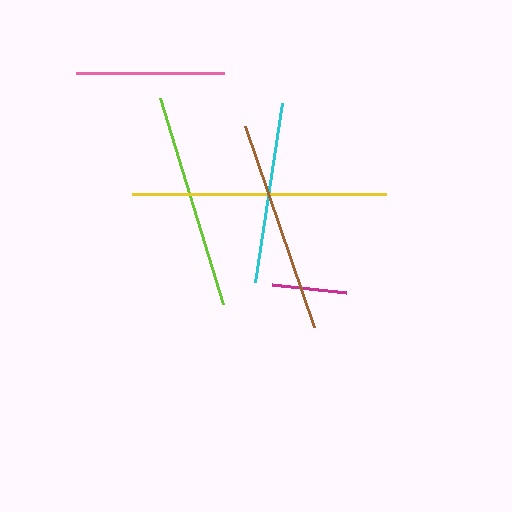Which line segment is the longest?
The yellow line is the longest at approximately 254 pixels.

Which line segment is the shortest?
The magenta line is the shortest at approximately 74 pixels.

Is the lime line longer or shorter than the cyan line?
The lime line is longer than the cyan line.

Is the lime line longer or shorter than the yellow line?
The yellow line is longer than the lime line.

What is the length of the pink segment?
The pink segment is approximately 148 pixels long.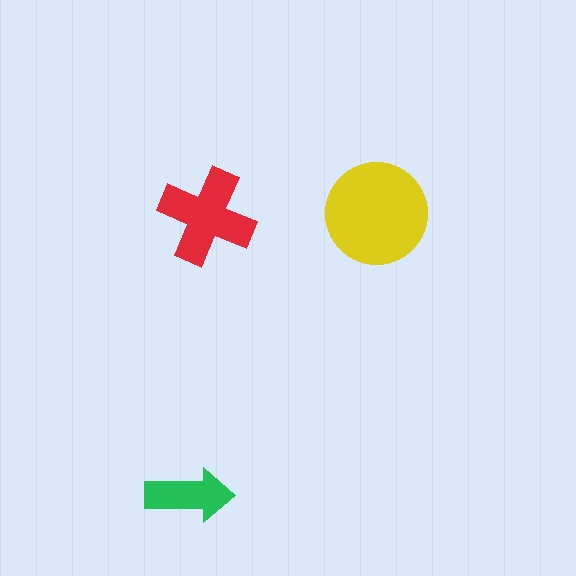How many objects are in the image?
There are 3 objects in the image.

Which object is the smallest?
The green arrow.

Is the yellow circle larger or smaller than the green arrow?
Larger.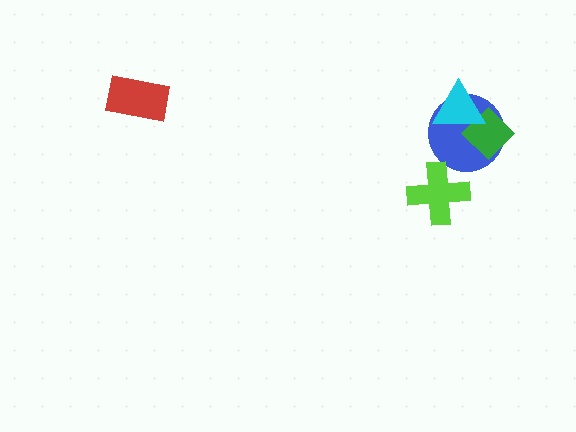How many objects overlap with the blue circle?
2 objects overlap with the blue circle.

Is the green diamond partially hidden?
Yes, it is partially covered by another shape.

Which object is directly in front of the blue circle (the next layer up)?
The green diamond is directly in front of the blue circle.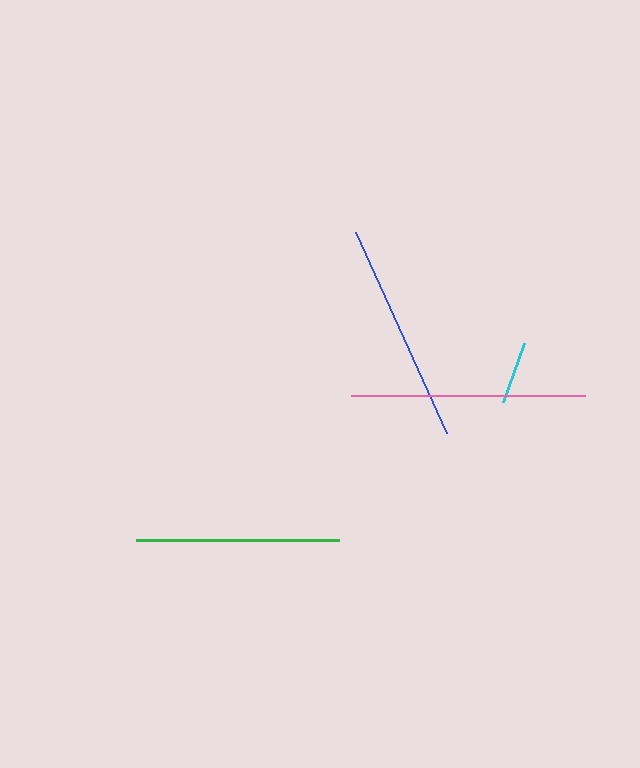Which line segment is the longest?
The pink line is the longest at approximately 234 pixels.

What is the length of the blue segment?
The blue segment is approximately 220 pixels long.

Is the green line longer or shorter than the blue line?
The blue line is longer than the green line.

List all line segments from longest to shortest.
From longest to shortest: pink, blue, green, cyan.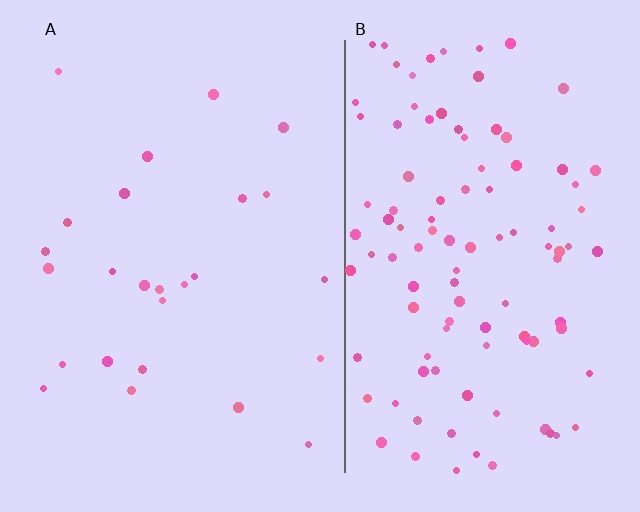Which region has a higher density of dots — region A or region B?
B (the right).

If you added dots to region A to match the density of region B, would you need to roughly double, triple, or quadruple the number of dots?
Approximately quadruple.